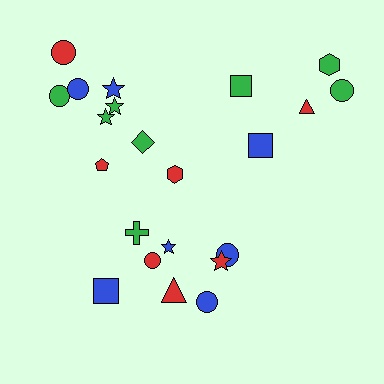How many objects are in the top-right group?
There are 6 objects.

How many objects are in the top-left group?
There are 8 objects.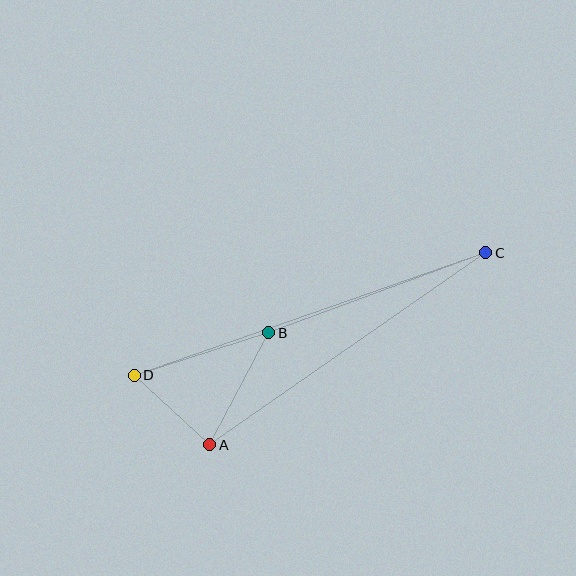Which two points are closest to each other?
Points A and D are closest to each other.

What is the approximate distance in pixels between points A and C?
The distance between A and C is approximately 336 pixels.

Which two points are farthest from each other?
Points C and D are farthest from each other.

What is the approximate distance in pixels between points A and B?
The distance between A and B is approximately 127 pixels.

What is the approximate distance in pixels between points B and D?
The distance between B and D is approximately 141 pixels.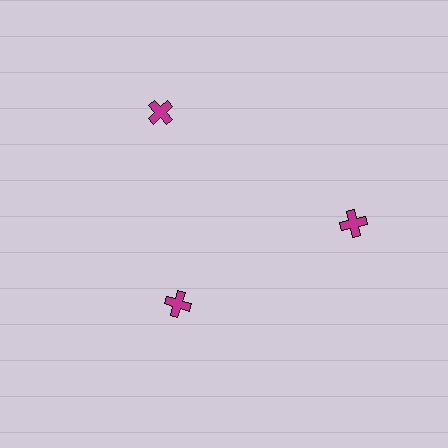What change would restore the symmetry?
The symmetry would be restored by moving it outward, back onto the ring so that all 3 crosses sit at equal angles and equal distance from the center.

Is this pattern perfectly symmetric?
No. The 3 magenta crosses are arranged in a ring, but one element near the 7 o'clock position is pulled inward toward the center, breaking the 3-fold rotational symmetry.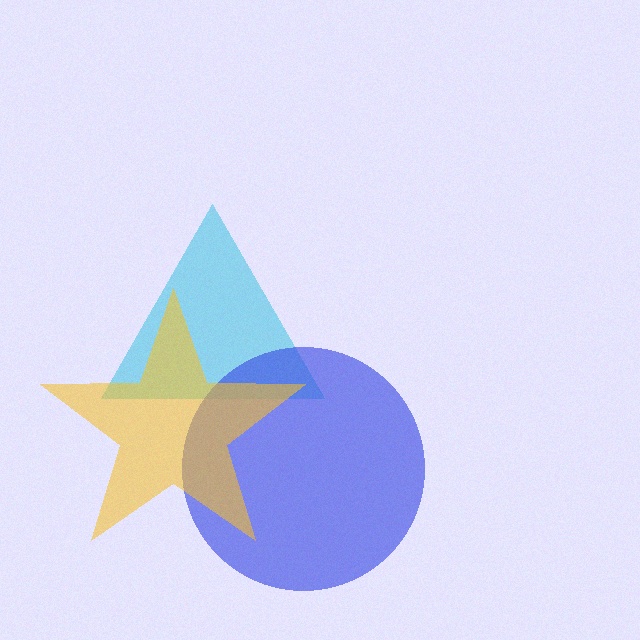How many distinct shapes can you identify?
There are 3 distinct shapes: a cyan triangle, a blue circle, a yellow star.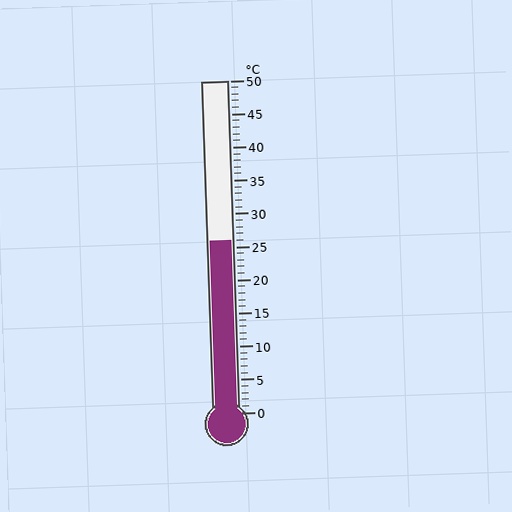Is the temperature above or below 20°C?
The temperature is above 20°C.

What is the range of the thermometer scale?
The thermometer scale ranges from 0°C to 50°C.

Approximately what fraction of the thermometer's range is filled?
The thermometer is filled to approximately 50% of its range.